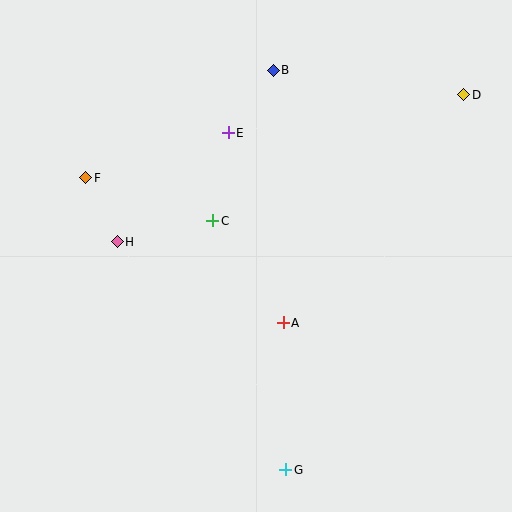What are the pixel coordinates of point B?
Point B is at (273, 70).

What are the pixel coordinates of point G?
Point G is at (286, 470).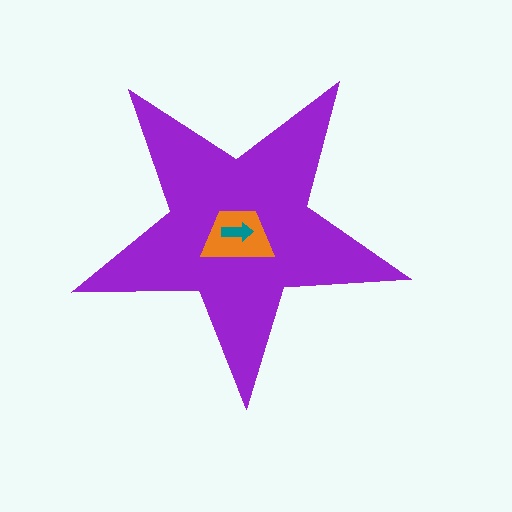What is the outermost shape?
The purple star.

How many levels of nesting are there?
3.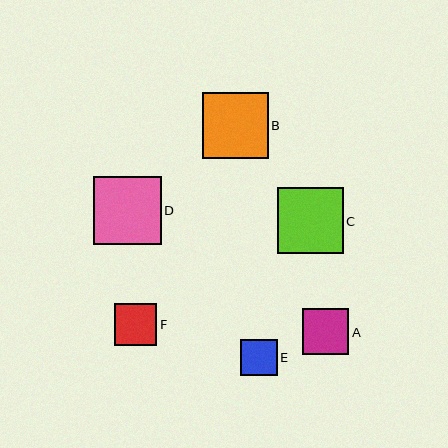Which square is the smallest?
Square E is the smallest with a size of approximately 36 pixels.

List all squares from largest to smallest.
From largest to smallest: D, C, B, A, F, E.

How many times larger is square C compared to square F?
Square C is approximately 1.6 times the size of square F.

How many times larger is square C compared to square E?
Square C is approximately 1.8 times the size of square E.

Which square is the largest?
Square D is the largest with a size of approximately 68 pixels.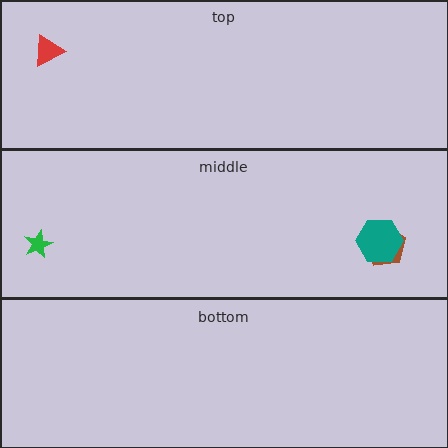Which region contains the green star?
The middle region.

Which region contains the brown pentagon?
The middle region.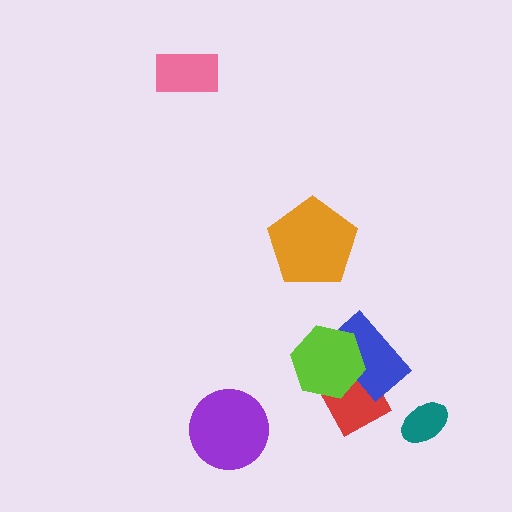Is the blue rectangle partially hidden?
Yes, it is partially covered by another shape.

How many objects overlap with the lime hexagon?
2 objects overlap with the lime hexagon.